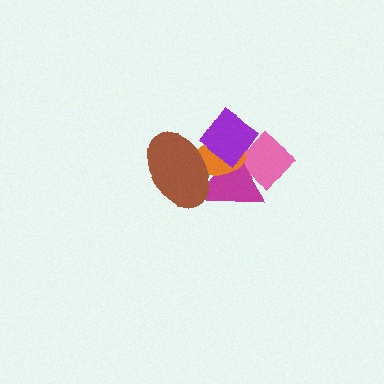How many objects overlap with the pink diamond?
3 objects overlap with the pink diamond.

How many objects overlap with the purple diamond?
4 objects overlap with the purple diamond.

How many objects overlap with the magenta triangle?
4 objects overlap with the magenta triangle.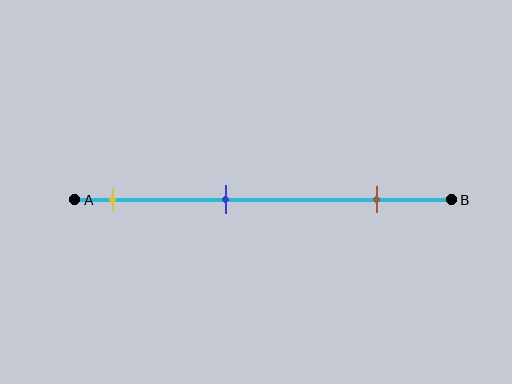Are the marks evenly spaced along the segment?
Yes, the marks are approximately evenly spaced.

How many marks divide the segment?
There are 3 marks dividing the segment.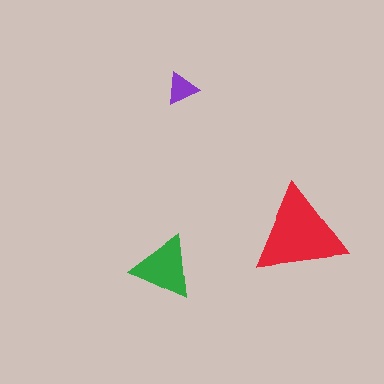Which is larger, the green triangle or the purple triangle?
The green one.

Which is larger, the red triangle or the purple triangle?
The red one.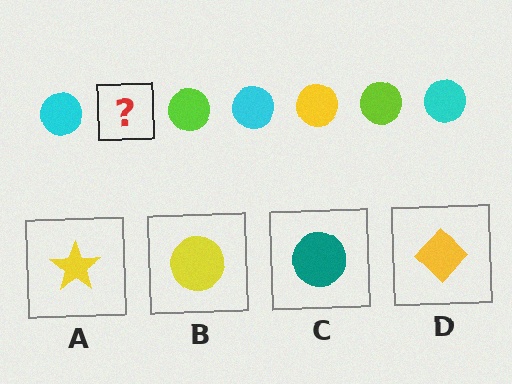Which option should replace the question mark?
Option B.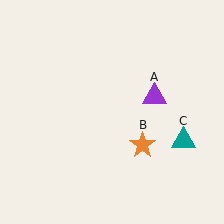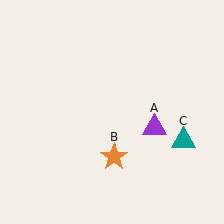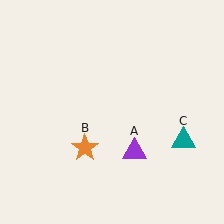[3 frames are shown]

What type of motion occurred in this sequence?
The purple triangle (object A), orange star (object B) rotated clockwise around the center of the scene.